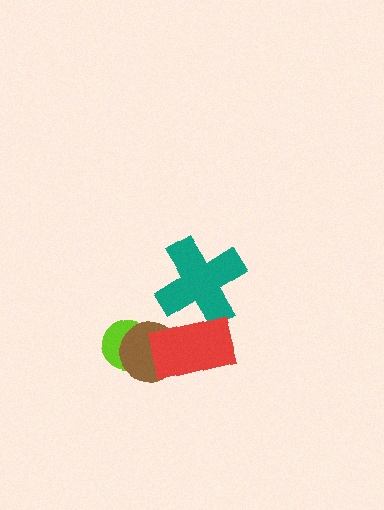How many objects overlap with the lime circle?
1 object overlaps with the lime circle.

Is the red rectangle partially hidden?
No, no other shape covers it.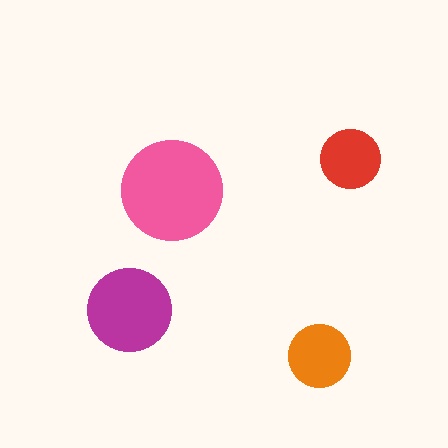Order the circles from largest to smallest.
the pink one, the magenta one, the orange one, the red one.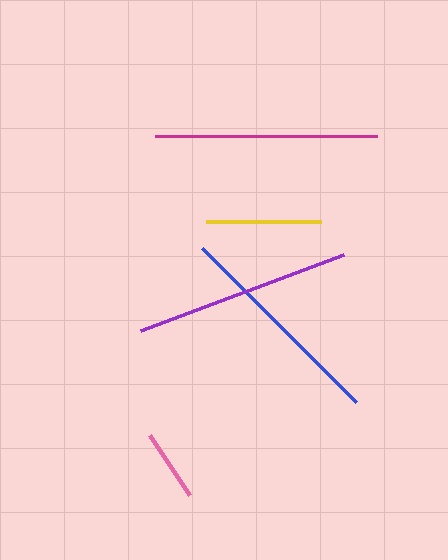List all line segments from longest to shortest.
From longest to shortest: magenta, blue, purple, yellow, pink.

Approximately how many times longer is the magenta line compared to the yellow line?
The magenta line is approximately 1.9 times the length of the yellow line.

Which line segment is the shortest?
The pink line is the shortest at approximately 72 pixels.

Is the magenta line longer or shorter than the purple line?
The magenta line is longer than the purple line.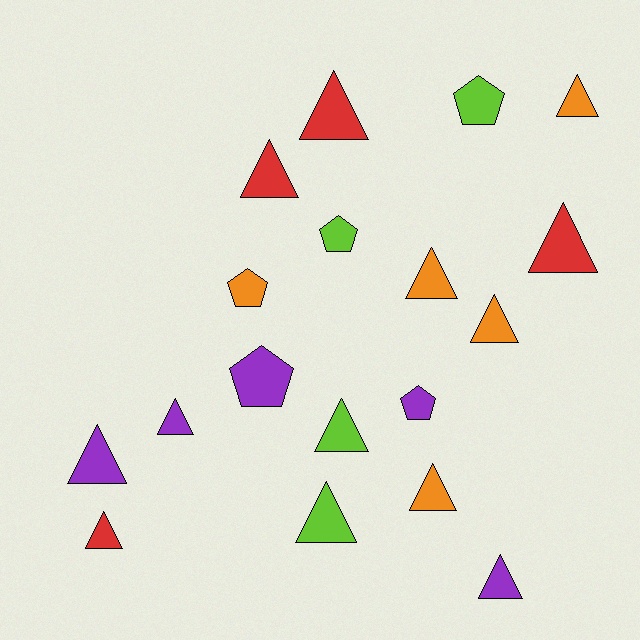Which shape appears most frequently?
Triangle, with 13 objects.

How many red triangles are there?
There are 4 red triangles.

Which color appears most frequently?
Orange, with 5 objects.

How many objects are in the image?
There are 18 objects.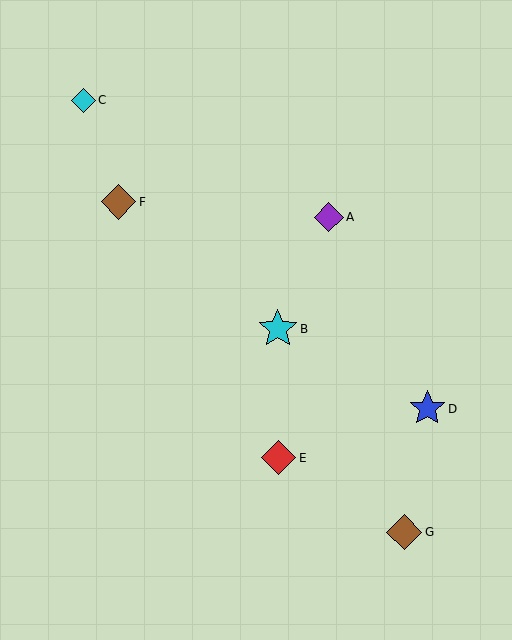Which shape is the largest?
The cyan star (labeled B) is the largest.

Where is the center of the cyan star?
The center of the cyan star is at (278, 329).